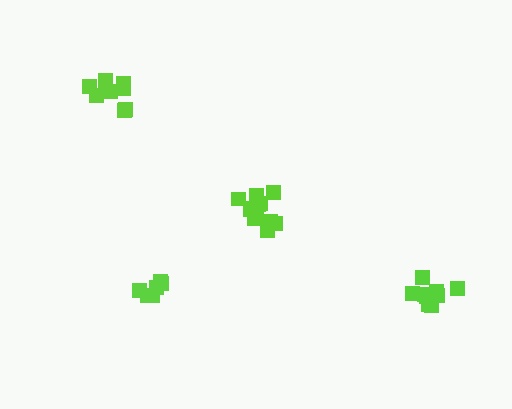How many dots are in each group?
Group 1: 12 dots, Group 2: 8 dots, Group 3: 6 dots, Group 4: 10 dots (36 total).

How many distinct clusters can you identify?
There are 4 distinct clusters.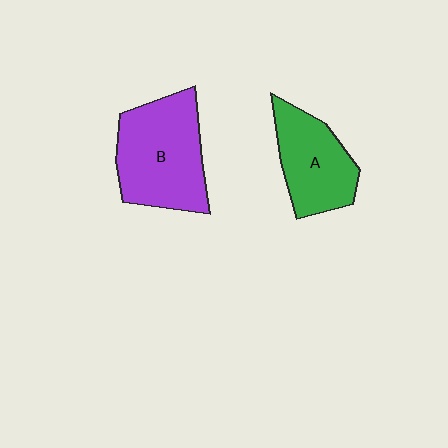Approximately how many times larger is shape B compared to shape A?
Approximately 1.4 times.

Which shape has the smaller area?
Shape A (green).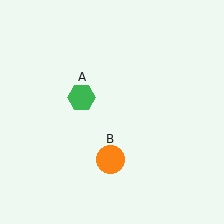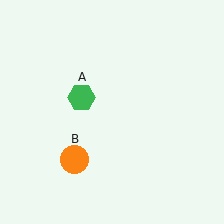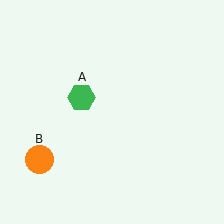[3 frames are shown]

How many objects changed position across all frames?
1 object changed position: orange circle (object B).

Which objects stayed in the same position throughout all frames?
Green hexagon (object A) remained stationary.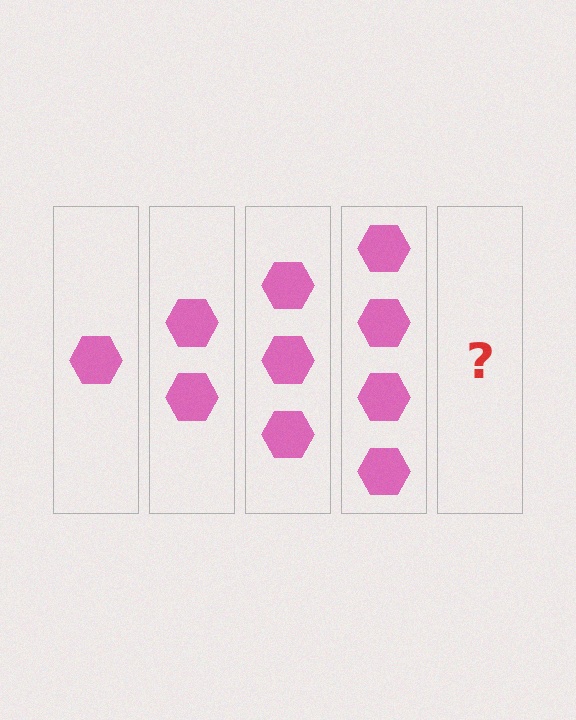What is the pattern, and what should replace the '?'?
The pattern is that each step adds one more hexagon. The '?' should be 5 hexagons.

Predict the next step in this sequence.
The next step is 5 hexagons.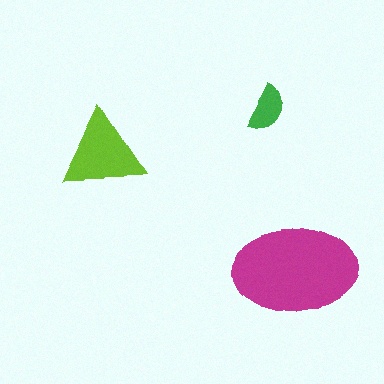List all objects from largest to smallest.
The magenta ellipse, the lime triangle, the green semicircle.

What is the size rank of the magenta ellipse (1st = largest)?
1st.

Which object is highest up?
The green semicircle is topmost.